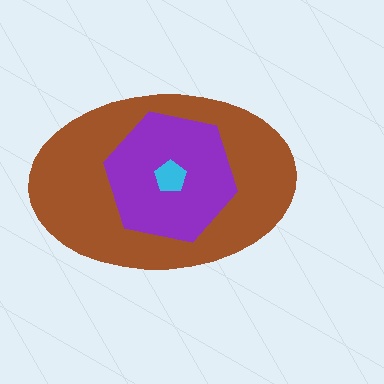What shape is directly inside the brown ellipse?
The purple hexagon.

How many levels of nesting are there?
3.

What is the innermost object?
The cyan pentagon.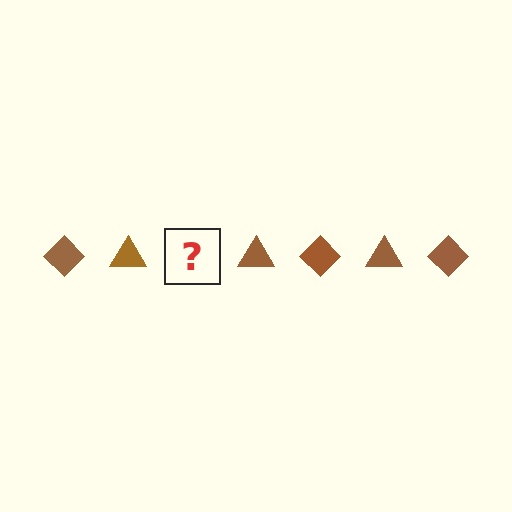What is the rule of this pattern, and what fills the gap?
The rule is that the pattern cycles through diamond, triangle shapes in brown. The gap should be filled with a brown diamond.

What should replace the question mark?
The question mark should be replaced with a brown diamond.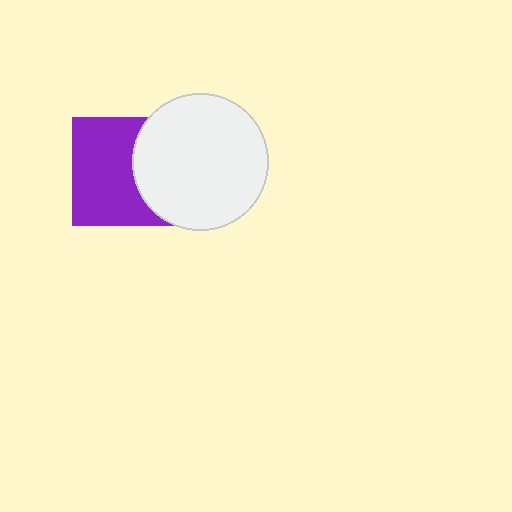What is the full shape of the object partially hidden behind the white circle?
The partially hidden object is a purple square.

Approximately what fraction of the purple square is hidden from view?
Roughly 37% of the purple square is hidden behind the white circle.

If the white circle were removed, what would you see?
You would see the complete purple square.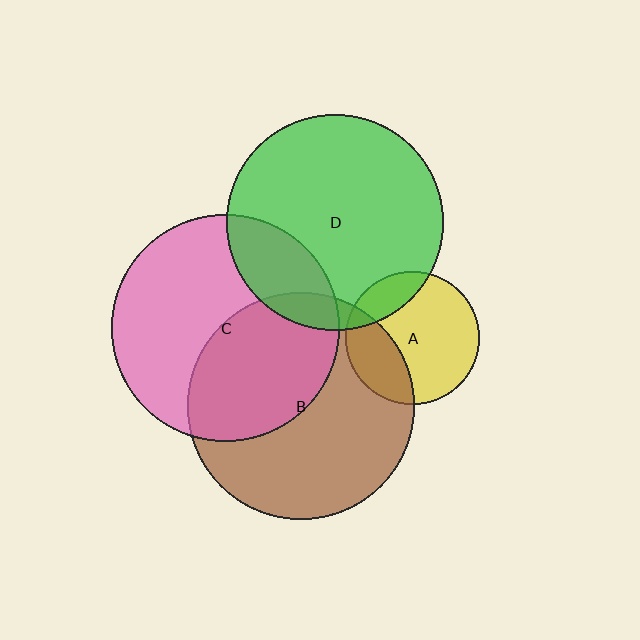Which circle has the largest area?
Circle C (pink).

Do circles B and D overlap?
Yes.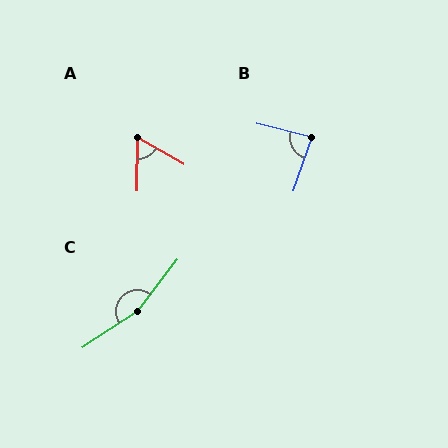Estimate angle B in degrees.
Approximately 85 degrees.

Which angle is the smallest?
A, at approximately 60 degrees.